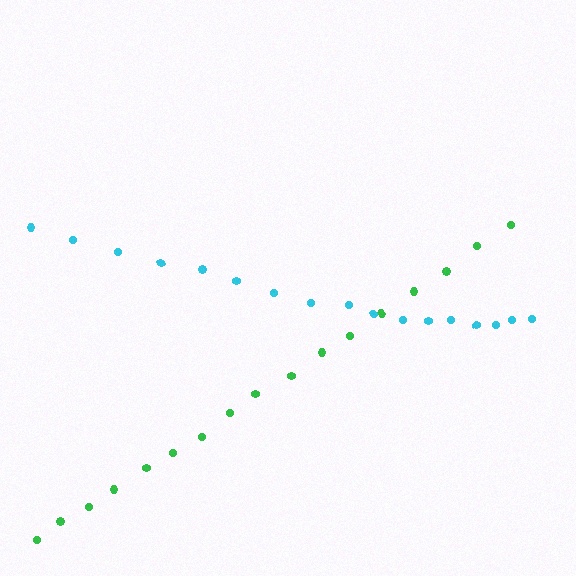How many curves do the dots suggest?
There are 2 distinct paths.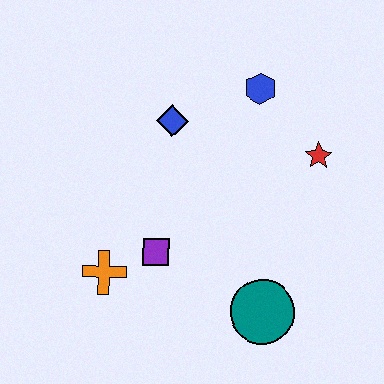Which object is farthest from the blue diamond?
The teal circle is farthest from the blue diamond.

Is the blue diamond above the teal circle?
Yes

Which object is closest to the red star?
The blue hexagon is closest to the red star.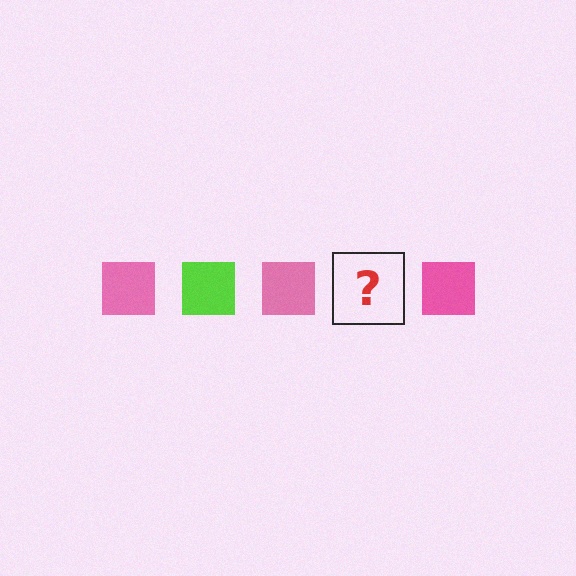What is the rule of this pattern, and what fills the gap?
The rule is that the pattern cycles through pink, lime squares. The gap should be filled with a lime square.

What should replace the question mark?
The question mark should be replaced with a lime square.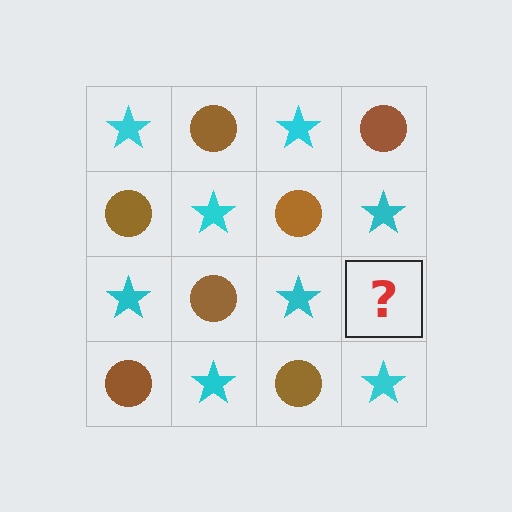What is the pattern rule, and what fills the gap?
The rule is that it alternates cyan star and brown circle in a checkerboard pattern. The gap should be filled with a brown circle.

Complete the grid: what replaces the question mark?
The question mark should be replaced with a brown circle.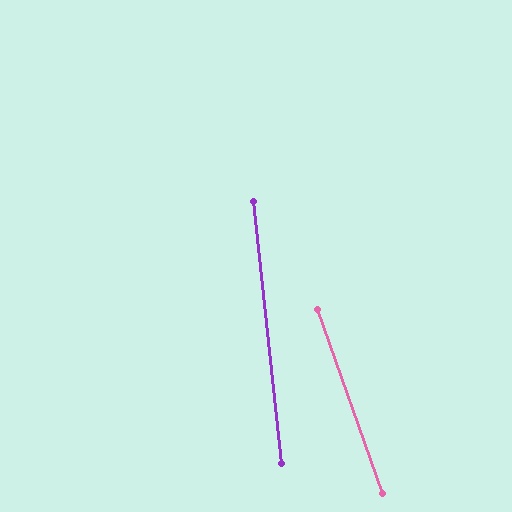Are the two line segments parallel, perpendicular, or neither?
Neither parallel nor perpendicular — they differ by about 13°.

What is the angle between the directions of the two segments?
Approximately 13 degrees.